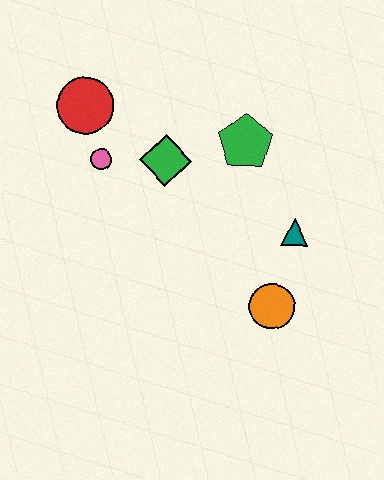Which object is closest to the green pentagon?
The green diamond is closest to the green pentagon.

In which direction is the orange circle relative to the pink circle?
The orange circle is to the right of the pink circle.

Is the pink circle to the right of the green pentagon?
No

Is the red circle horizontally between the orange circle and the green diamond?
No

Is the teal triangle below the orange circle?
No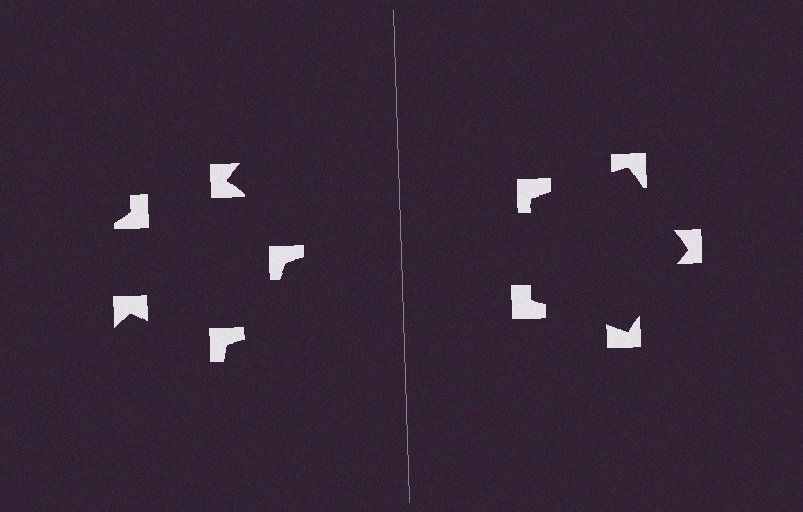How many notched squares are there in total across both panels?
10 — 5 on each side.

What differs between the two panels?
The notched squares are positioned identically on both sides; only the wedge orientations differ. On the right they align to a pentagon; on the left they are misaligned.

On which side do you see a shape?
An illusory pentagon appears on the right side. On the left side the wedge cuts are rotated, so no coherent shape forms.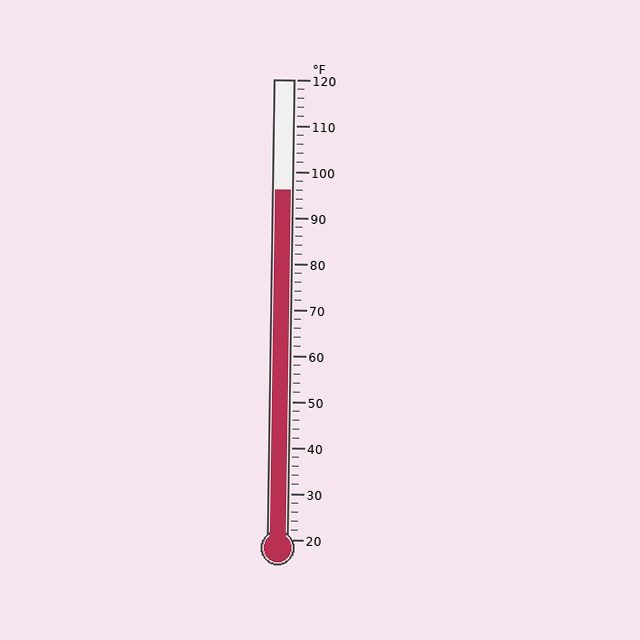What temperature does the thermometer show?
The thermometer shows approximately 96°F.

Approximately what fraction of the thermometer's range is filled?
The thermometer is filled to approximately 75% of its range.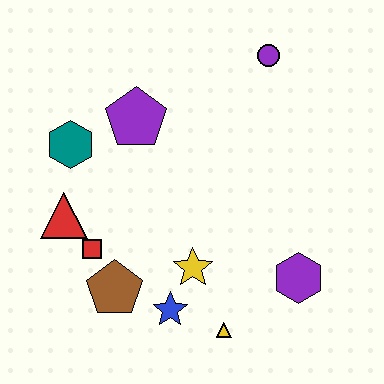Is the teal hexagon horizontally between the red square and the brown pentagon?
No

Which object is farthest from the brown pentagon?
The purple circle is farthest from the brown pentagon.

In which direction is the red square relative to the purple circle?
The red square is below the purple circle.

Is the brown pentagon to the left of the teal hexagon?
No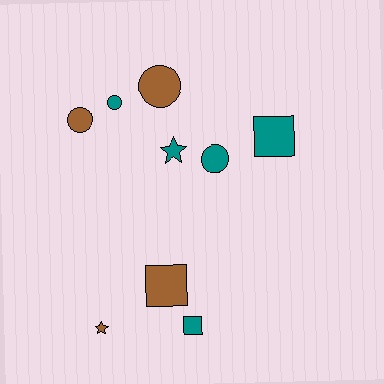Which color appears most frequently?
Teal, with 5 objects.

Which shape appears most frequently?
Circle, with 4 objects.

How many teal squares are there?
There are 2 teal squares.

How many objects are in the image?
There are 9 objects.